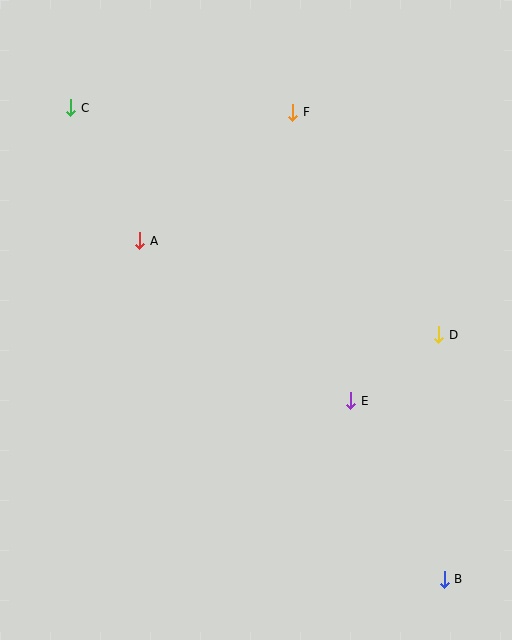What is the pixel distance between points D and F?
The distance between D and F is 266 pixels.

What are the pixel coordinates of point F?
Point F is at (293, 112).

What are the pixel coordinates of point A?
Point A is at (140, 241).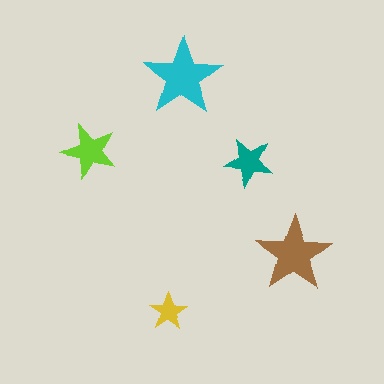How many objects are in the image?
There are 5 objects in the image.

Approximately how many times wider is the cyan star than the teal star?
About 1.5 times wider.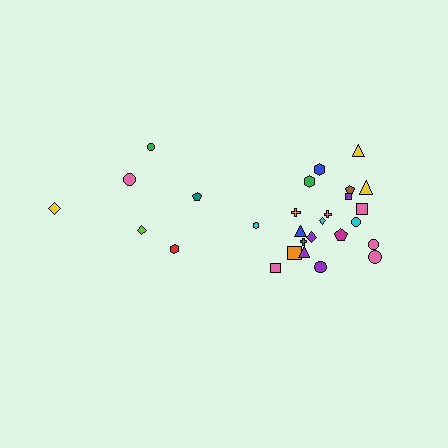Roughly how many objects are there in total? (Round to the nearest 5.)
Roughly 30 objects in total.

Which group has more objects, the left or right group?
The right group.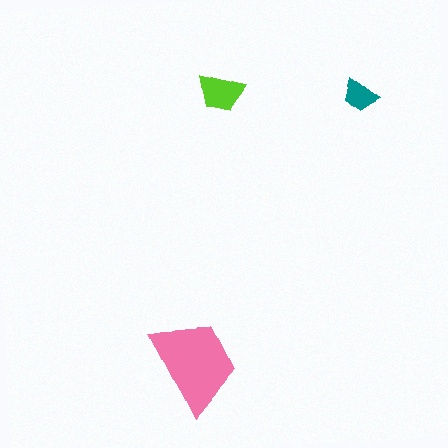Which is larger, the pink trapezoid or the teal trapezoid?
The pink one.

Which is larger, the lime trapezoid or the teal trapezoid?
The lime one.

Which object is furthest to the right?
The teal trapezoid is rightmost.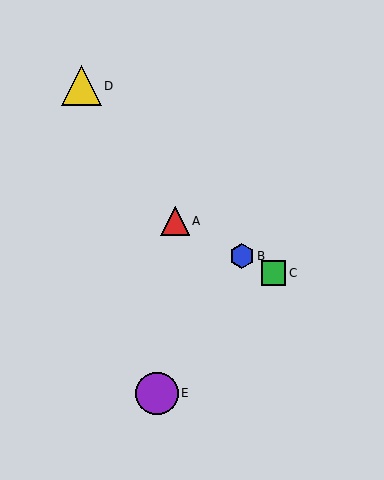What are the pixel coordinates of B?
Object B is at (242, 256).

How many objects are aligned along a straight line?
3 objects (A, B, C) are aligned along a straight line.